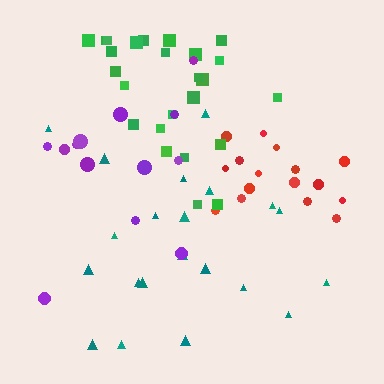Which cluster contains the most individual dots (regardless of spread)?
Green (25).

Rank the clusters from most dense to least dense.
red, green, teal, purple.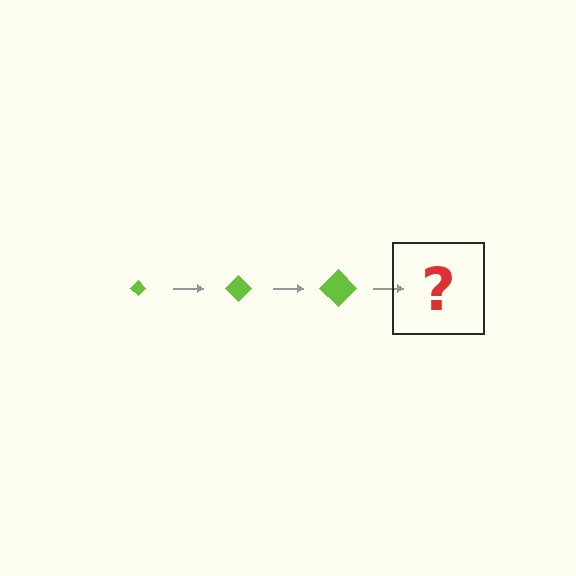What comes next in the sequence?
The next element should be a lime diamond, larger than the previous one.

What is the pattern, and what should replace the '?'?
The pattern is that the diamond gets progressively larger each step. The '?' should be a lime diamond, larger than the previous one.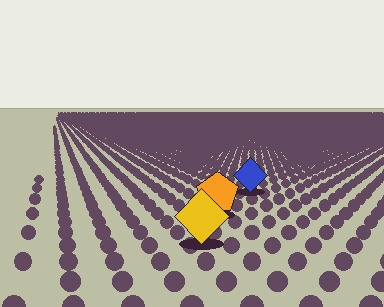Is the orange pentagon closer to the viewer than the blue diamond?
Yes. The orange pentagon is closer — you can tell from the texture gradient: the ground texture is coarser near it.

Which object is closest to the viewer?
The yellow diamond is closest. The texture marks near it are larger and more spread out.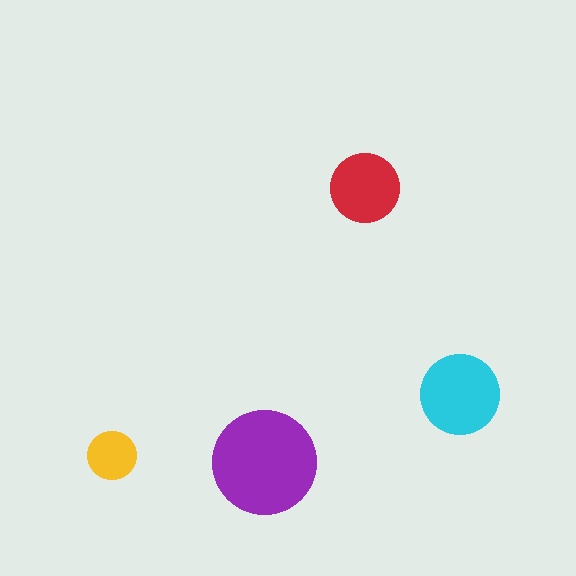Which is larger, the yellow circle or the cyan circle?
The cyan one.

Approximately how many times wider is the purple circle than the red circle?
About 1.5 times wider.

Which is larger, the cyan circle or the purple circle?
The purple one.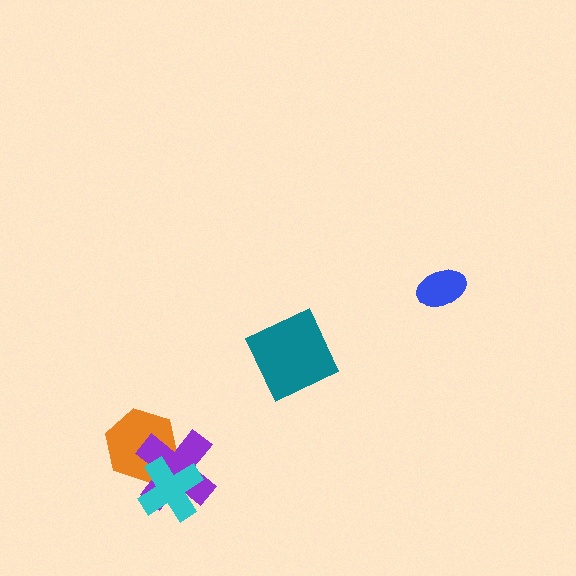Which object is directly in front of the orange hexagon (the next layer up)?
The purple cross is directly in front of the orange hexagon.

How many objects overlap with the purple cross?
2 objects overlap with the purple cross.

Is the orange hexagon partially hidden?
Yes, it is partially covered by another shape.